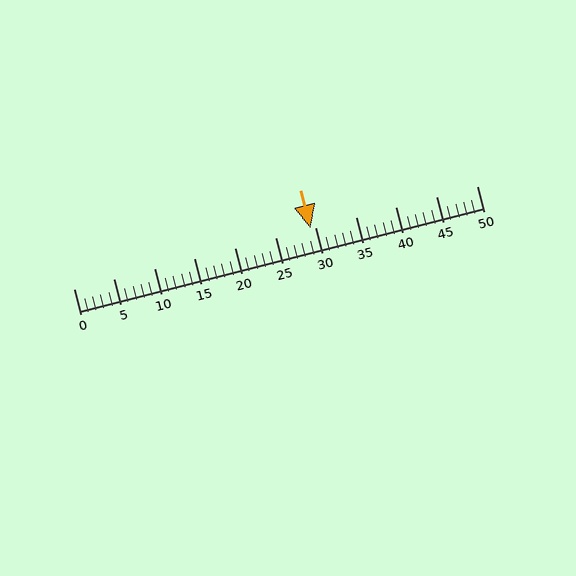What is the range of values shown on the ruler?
The ruler shows values from 0 to 50.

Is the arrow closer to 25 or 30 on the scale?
The arrow is closer to 30.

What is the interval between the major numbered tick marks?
The major tick marks are spaced 5 units apart.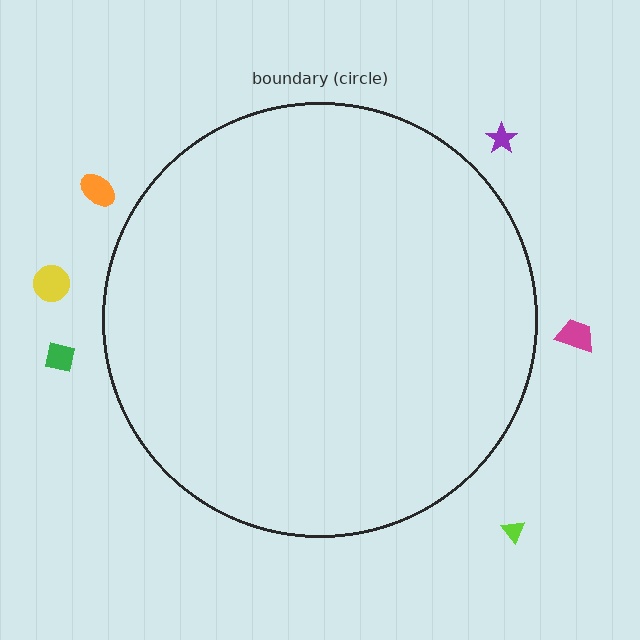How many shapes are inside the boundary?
0 inside, 6 outside.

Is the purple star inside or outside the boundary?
Outside.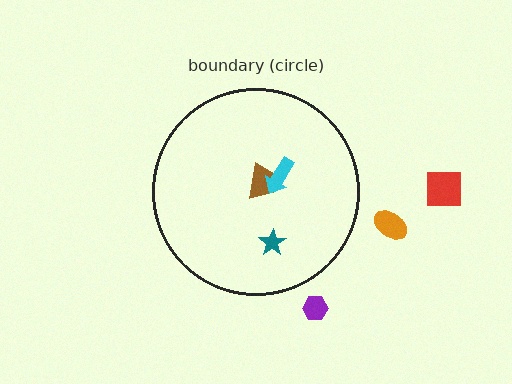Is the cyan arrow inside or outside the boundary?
Inside.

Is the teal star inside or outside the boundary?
Inside.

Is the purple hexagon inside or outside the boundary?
Outside.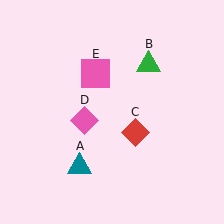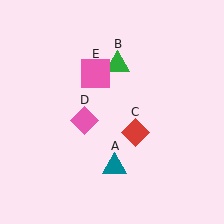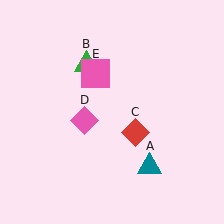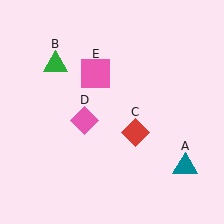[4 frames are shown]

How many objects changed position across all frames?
2 objects changed position: teal triangle (object A), green triangle (object B).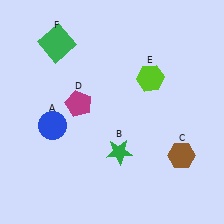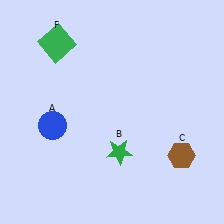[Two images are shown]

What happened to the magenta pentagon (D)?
The magenta pentagon (D) was removed in Image 2. It was in the top-left area of Image 1.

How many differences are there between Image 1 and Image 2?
There are 2 differences between the two images.